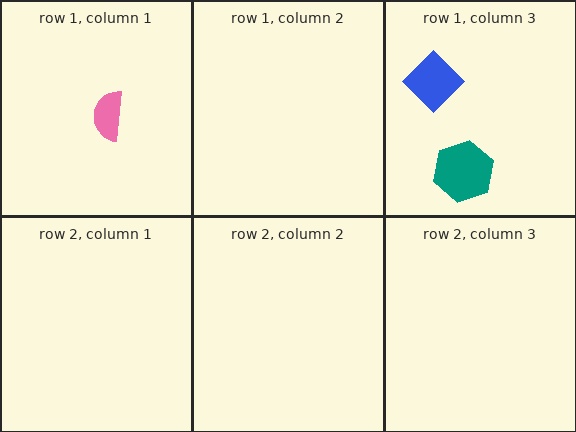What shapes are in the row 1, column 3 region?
The blue diamond, the teal hexagon.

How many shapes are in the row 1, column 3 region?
2.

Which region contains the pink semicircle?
The row 1, column 1 region.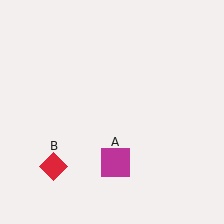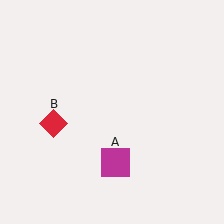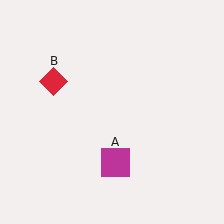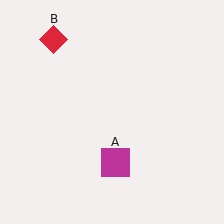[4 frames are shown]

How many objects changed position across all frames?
1 object changed position: red diamond (object B).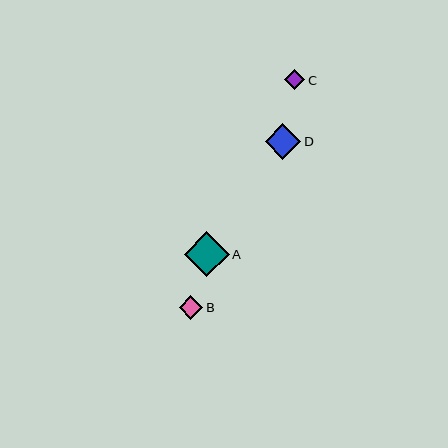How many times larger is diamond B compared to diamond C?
Diamond B is approximately 1.1 times the size of diamond C.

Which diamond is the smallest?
Diamond C is the smallest with a size of approximately 21 pixels.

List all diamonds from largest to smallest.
From largest to smallest: A, D, B, C.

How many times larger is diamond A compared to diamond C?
Diamond A is approximately 2.2 times the size of diamond C.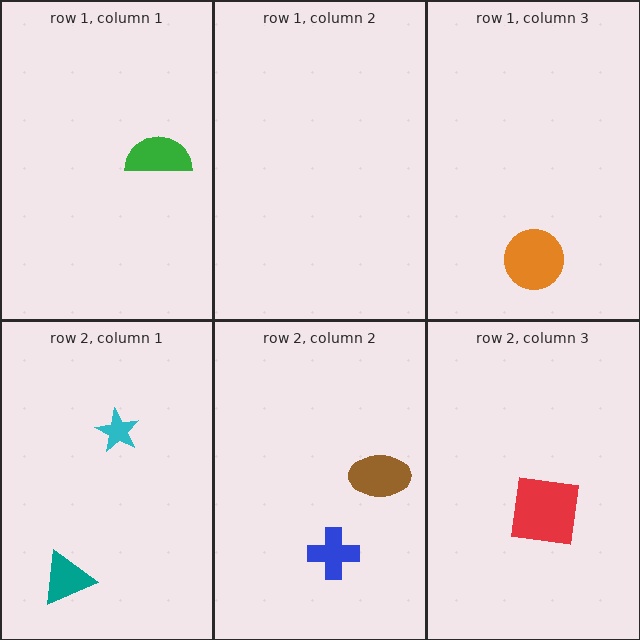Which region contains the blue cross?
The row 2, column 2 region.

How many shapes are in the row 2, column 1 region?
2.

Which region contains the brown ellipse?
The row 2, column 2 region.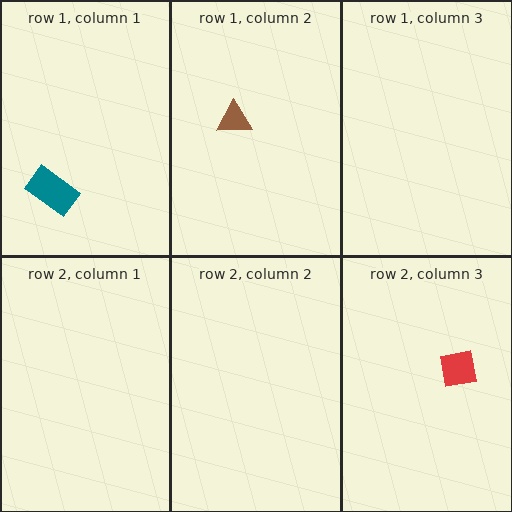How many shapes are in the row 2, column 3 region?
1.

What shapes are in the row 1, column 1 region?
The teal rectangle.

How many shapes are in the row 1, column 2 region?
1.